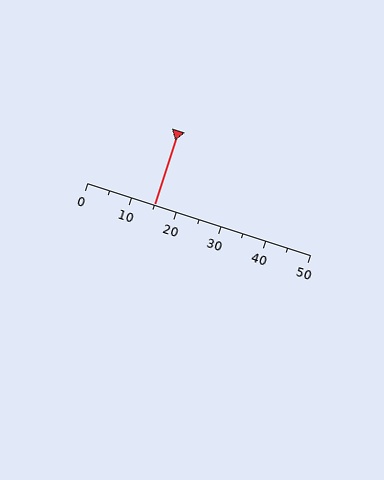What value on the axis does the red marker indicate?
The marker indicates approximately 15.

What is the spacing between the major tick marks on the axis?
The major ticks are spaced 10 apart.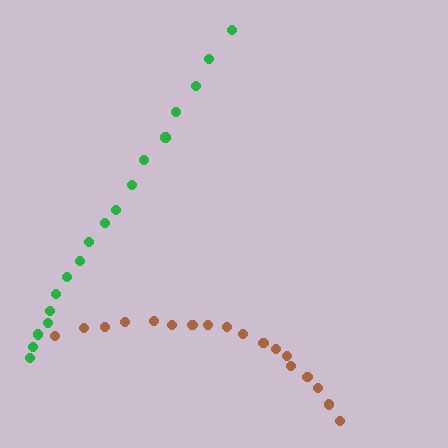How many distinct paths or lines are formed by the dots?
There are 2 distinct paths.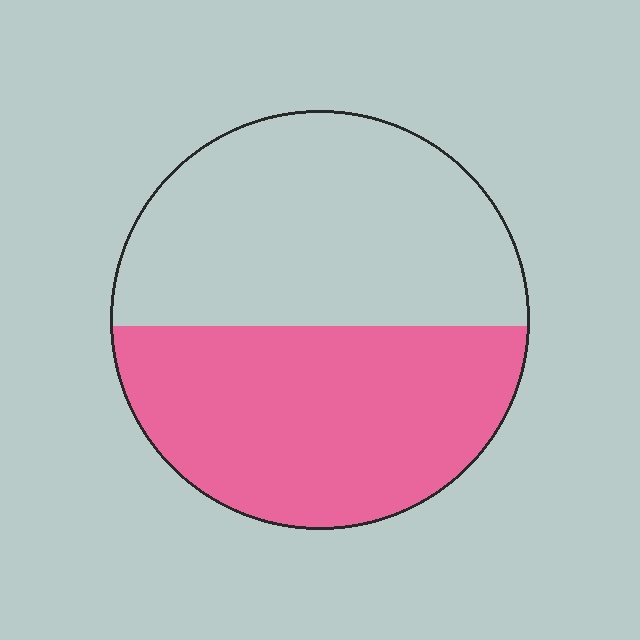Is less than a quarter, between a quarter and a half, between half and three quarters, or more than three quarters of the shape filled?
Between a quarter and a half.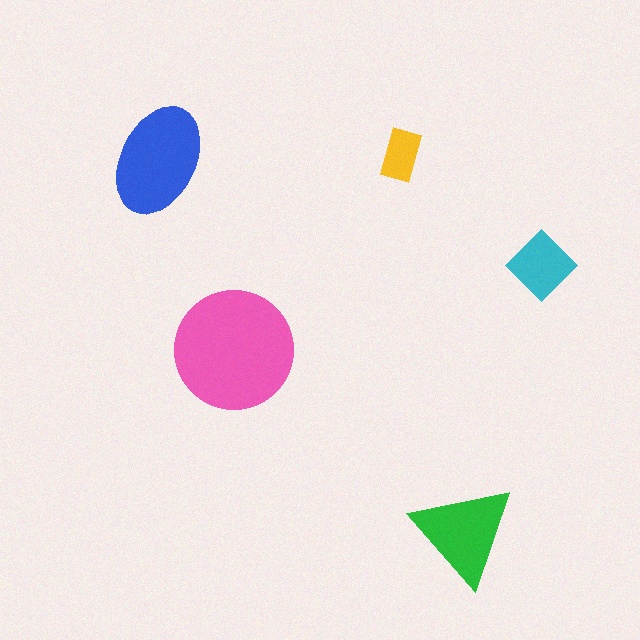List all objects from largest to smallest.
The pink circle, the blue ellipse, the green triangle, the cyan diamond, the yellow rectangle.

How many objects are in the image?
There are 5 objects in the image.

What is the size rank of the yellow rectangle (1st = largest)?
5th.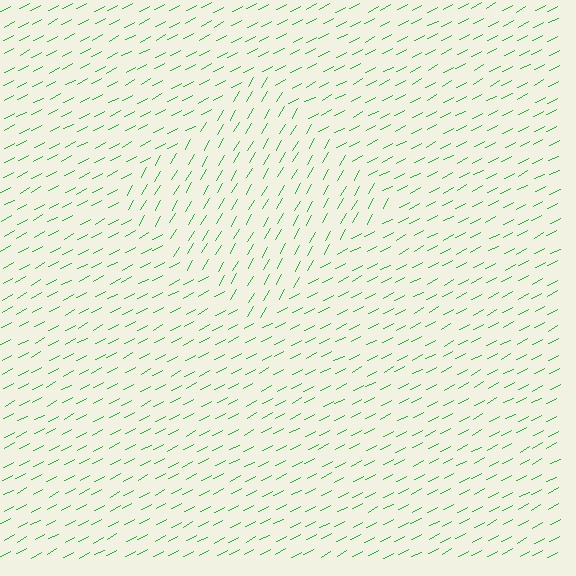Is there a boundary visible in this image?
Yes, there is a texture boundary formed by a change in line orientation.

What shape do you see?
I see a diamond.